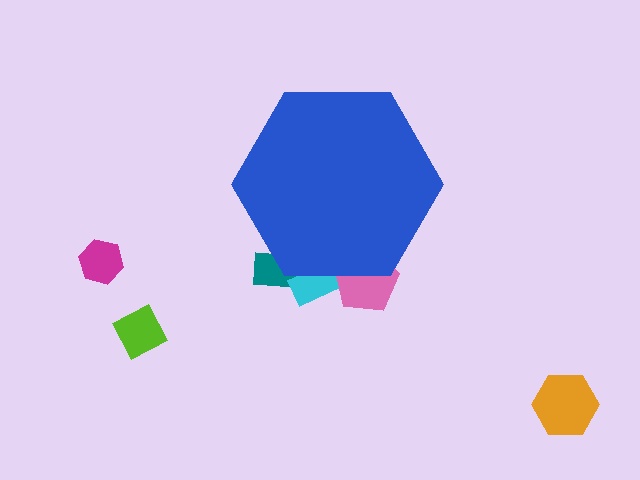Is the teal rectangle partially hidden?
Yes, the teal rectangle is partially hidden behind the blue hexagon.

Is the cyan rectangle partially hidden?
Yes, the cyan rectangle is partially hidden behind the blue hexagon.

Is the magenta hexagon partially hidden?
No, the magenta hexagon is fully visible.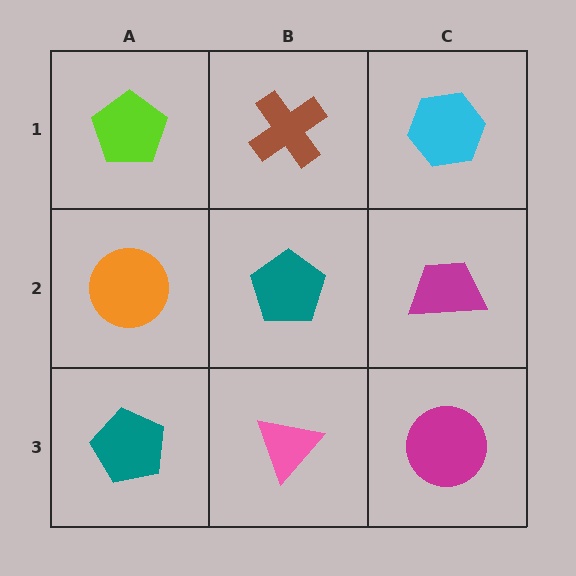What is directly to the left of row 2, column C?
A teal pentagon.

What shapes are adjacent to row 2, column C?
A cyan hexagon (row 1, column C), a magenta circle (row 3, column C), a teal pentagon (row 2, column B).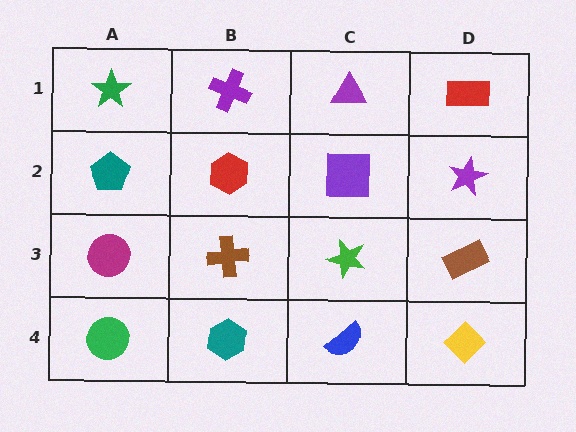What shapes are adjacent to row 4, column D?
A brown rectangle (row 3, column D), a blue semicircle (row 4, column C).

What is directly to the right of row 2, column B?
A purple square.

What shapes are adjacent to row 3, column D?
A purple star (row 2, column D), a yellow diamond (row 4, column D), a green star (row 3, column C).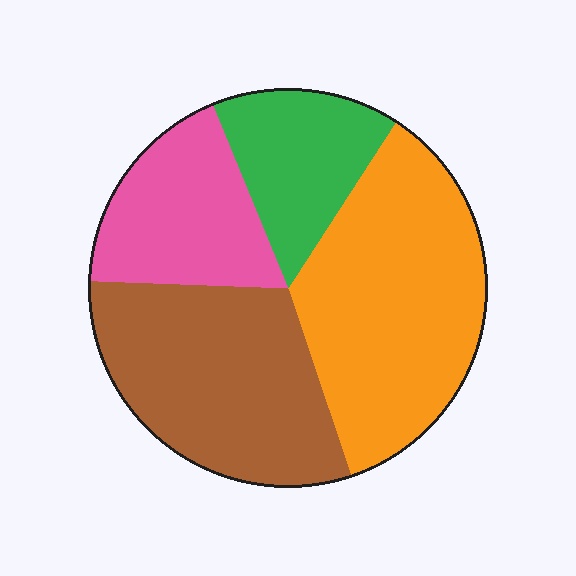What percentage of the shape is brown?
Brown covers 31% of the shape.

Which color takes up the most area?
Orange, at roughly 35%.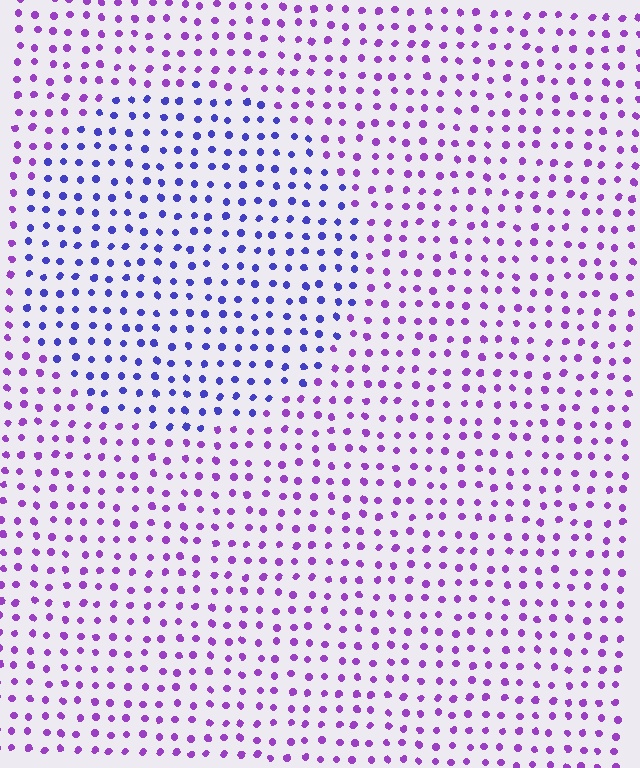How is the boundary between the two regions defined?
The boundary is defined purely by a slight shift in hue (about 41 degrees). Spacing, size, and orientation are identical on both sides.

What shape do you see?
I see a circle.